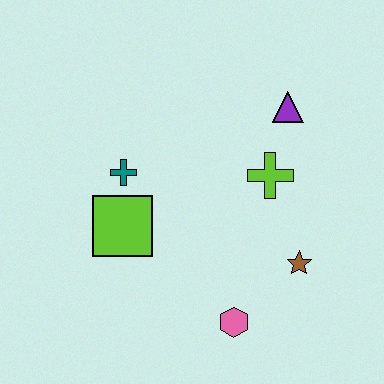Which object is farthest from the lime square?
The purple triangle is farthest from the lime square.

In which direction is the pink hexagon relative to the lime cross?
The pink hexagon is below the lime cross.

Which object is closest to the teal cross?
The lime square is closest to the teal cross.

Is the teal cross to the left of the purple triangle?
Yes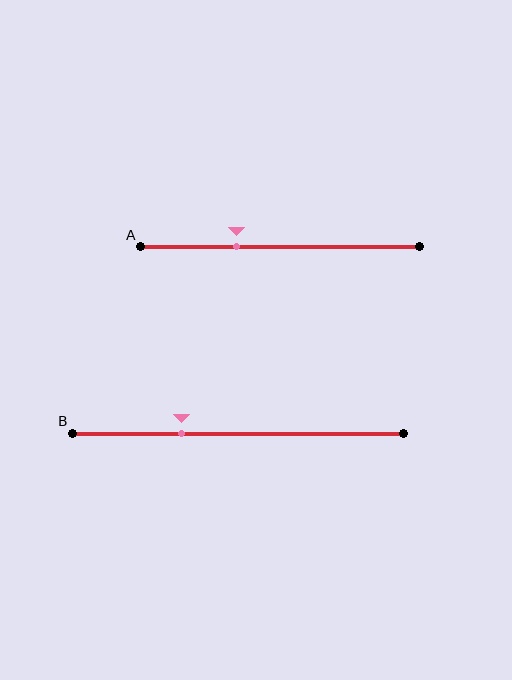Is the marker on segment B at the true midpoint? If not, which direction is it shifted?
No, the marker on segment B is shifted to the left by about 17% of the segment length.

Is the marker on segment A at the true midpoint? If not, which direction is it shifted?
No, the marker on segment A is shifted to the left by about 16% of the segment length.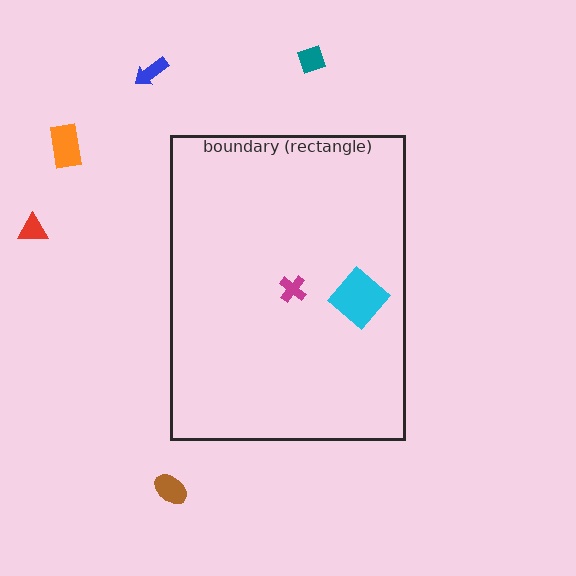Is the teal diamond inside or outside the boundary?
Outside.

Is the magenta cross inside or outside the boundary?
Inside.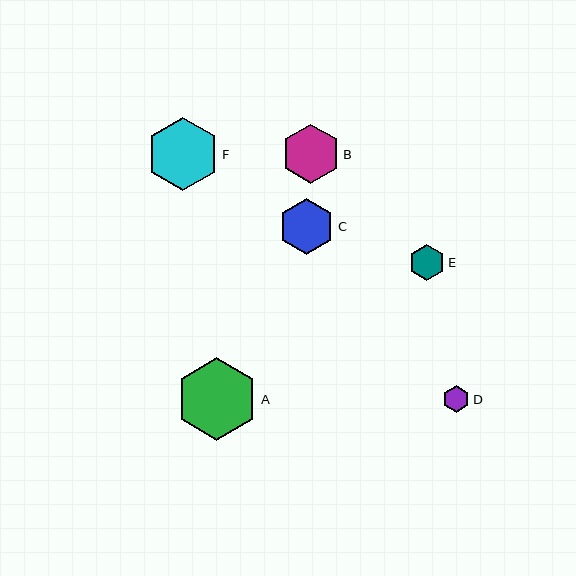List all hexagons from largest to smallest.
From largest to smallest: A, F, B, C, E, D.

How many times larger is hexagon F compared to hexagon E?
Hexagon F is approximately 2.0 times the size of hexagon E.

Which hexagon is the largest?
Hexagon A is the largest with a size of approximately 82 pixels.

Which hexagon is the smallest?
Hexagon D is the smallest with a size of approximately 27 pixels.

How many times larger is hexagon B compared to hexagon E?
Hexagon B is approximately 1.6 times the size of hexagon E.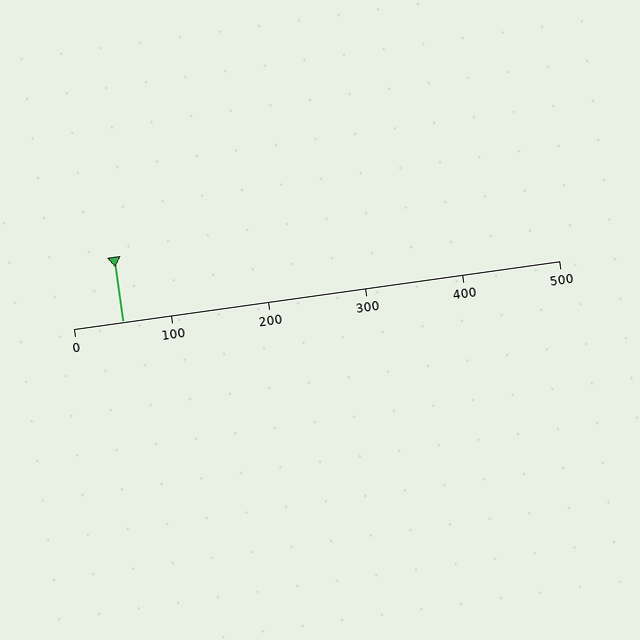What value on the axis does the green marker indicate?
The marker indicates approximately 50.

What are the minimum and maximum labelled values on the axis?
The axis runs from 0 to 500.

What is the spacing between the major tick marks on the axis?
The major ticks are spaced 100 apart.